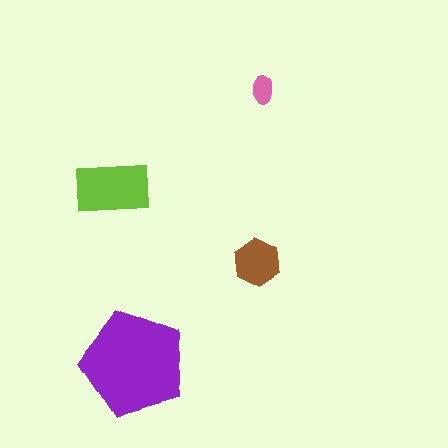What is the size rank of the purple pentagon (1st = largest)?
1st.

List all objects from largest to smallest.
The purple pentagon, the lime rectangle, the brown hexagon, the pink ellipse.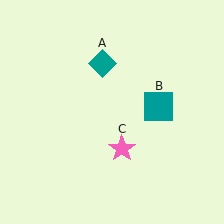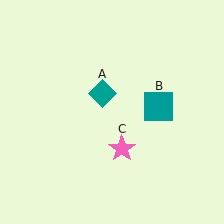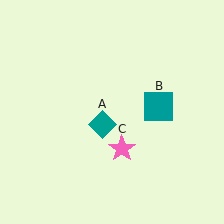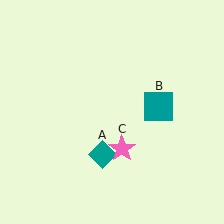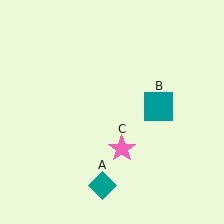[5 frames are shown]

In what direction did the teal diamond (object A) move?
The teal diamond (object A) moved down.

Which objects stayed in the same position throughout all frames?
Teal square (object B) and pink star (object C) remained stationary.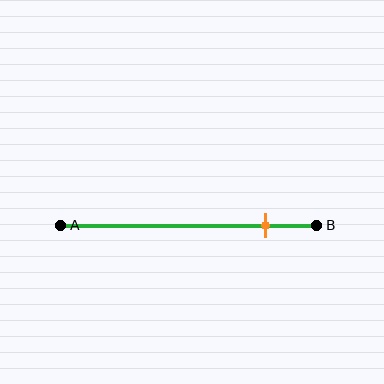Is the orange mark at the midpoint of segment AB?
No, the mark is at about 80% from A, not at the 50% midpoint.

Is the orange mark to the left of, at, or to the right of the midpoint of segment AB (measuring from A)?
The orange mark is to the right of the midpoint of segment AB.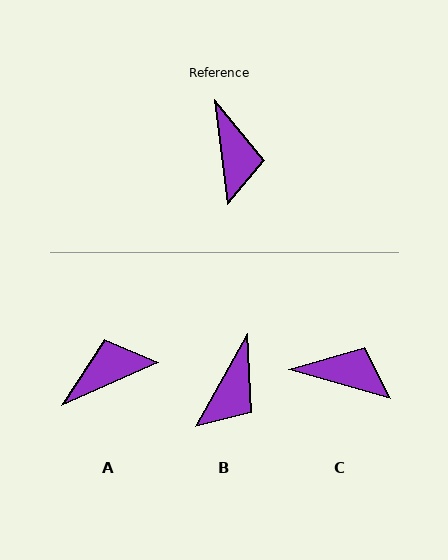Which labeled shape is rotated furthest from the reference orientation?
A, about 107 degrees away.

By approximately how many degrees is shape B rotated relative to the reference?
Approximately 36 degrees clockwise.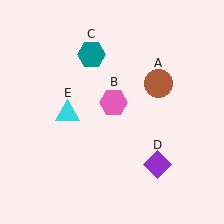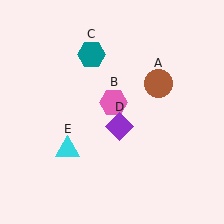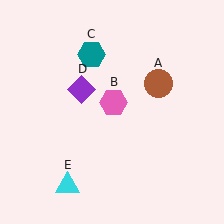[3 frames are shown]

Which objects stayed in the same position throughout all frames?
Brown circle (object A) and pink hexagon (object B) and teal hexagon (object C) remained stationary.